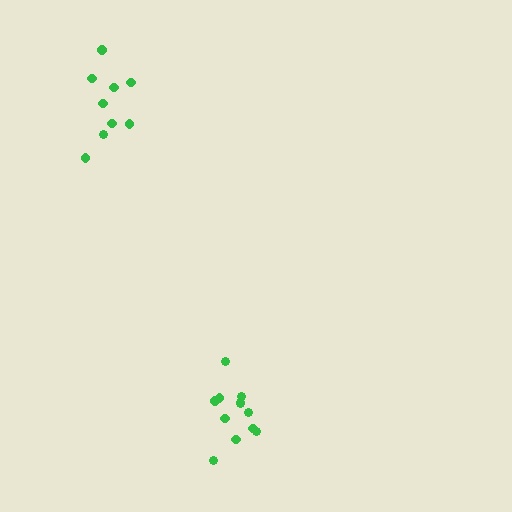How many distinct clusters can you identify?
There are 2 distinct clusters.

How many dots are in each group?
Group 1: 12 dots, Group 2: 9 dots (21 total).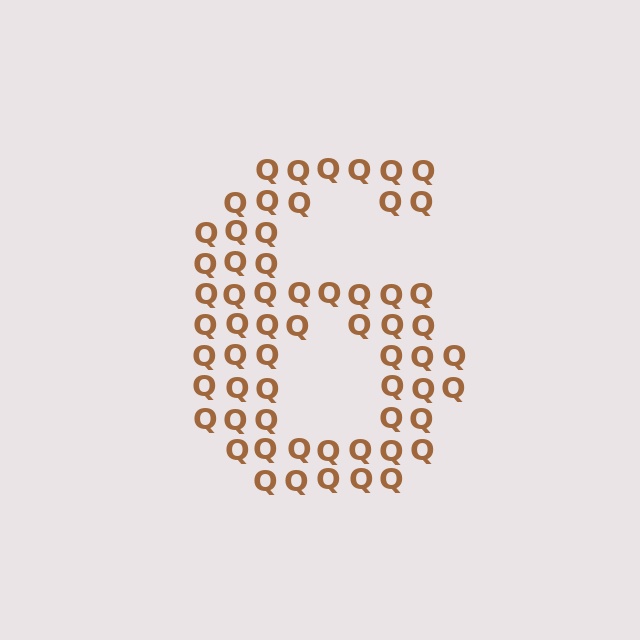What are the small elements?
The small elements are letter Q's.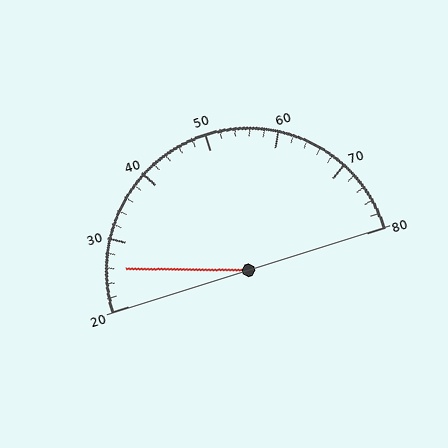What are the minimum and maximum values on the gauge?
The gauge ranges from 20 to 80.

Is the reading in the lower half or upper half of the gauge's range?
The reading is in the lower half of the range (20 to 80).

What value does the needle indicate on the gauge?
The needle indicates approximately 26.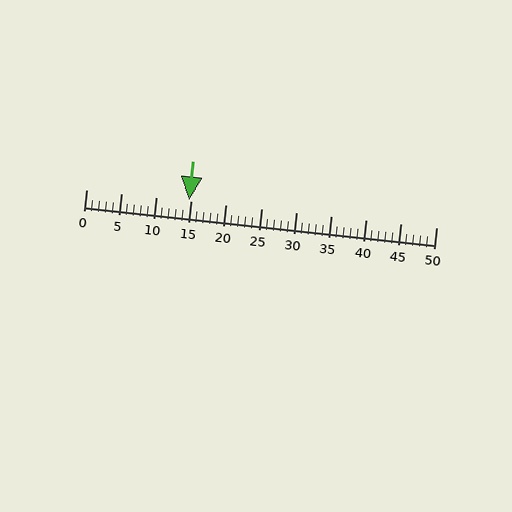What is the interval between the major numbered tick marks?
The major tick marks are spaced 5 units apart.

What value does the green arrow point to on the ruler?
The green arrow points to approximately 15.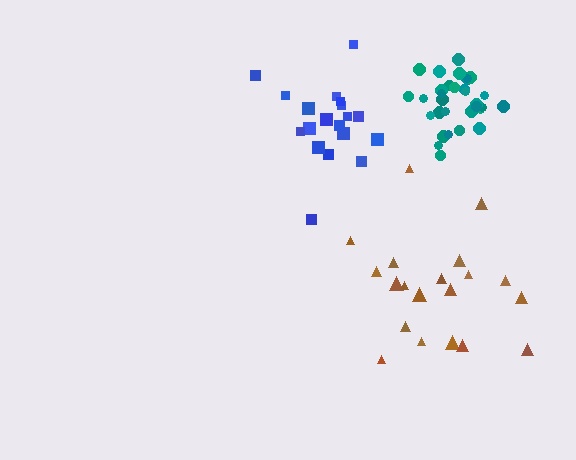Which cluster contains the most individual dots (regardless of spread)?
Teal (32).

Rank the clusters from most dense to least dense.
teal, blue, brown.